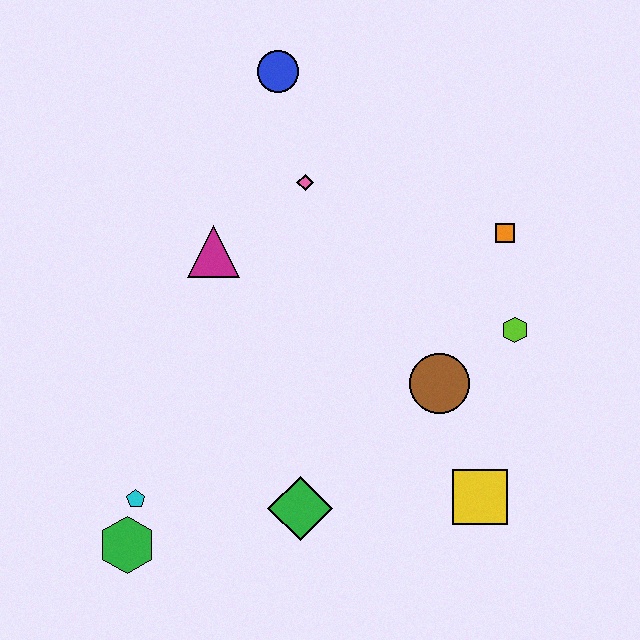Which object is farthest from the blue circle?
The green hexagon is farthest from the blue circle.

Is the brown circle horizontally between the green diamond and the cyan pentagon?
No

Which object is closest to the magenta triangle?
The pink diamond is closest to the magenta triangle.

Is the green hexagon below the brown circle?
Yes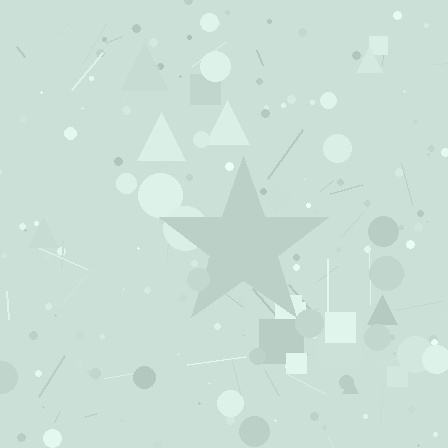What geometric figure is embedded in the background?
A star is embedded in the background.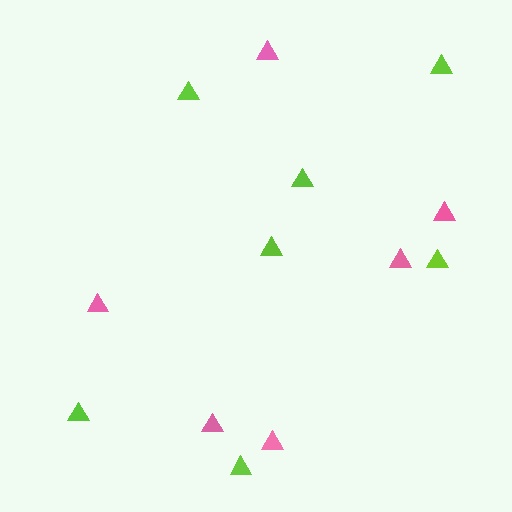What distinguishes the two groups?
There are 2 groups: one group of pink triangles (6) and one group of lime triangles (7).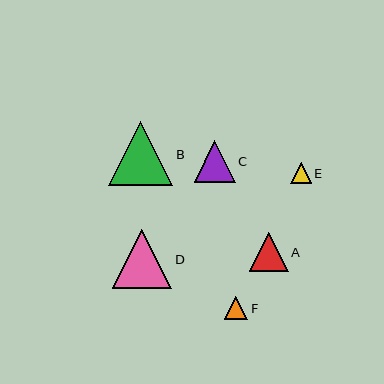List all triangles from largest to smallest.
From largest to smallest: B, D, C, A, F, E.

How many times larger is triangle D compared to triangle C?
Triangle D is approximately 1.4 times the size of triangle C.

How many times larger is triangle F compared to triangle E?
Triangle F is approximately 1.1 times the size of triangle E.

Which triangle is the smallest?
Triangle E is the smallest with a size of approximately 21 pixels.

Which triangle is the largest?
Triangle B is the largest with a size of approximately 64 pixels.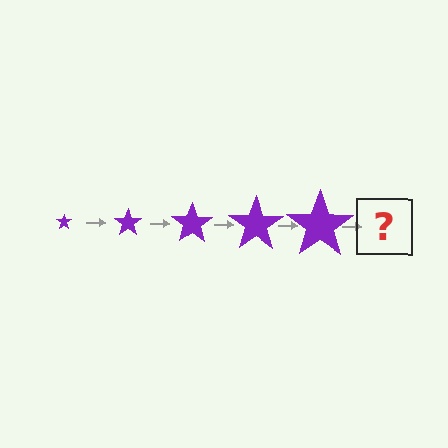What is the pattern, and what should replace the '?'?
The pattern is that the star gets progressively larger each step. The '?' should be a purple star, larger than the previous one.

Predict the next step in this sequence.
The next step is a purple star, larger than the previous one.